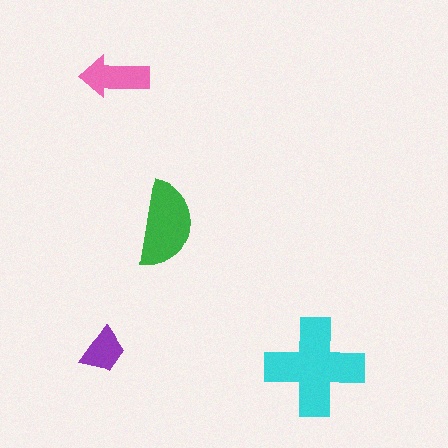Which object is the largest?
The cyan cross.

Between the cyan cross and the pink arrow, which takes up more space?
The cyan cross.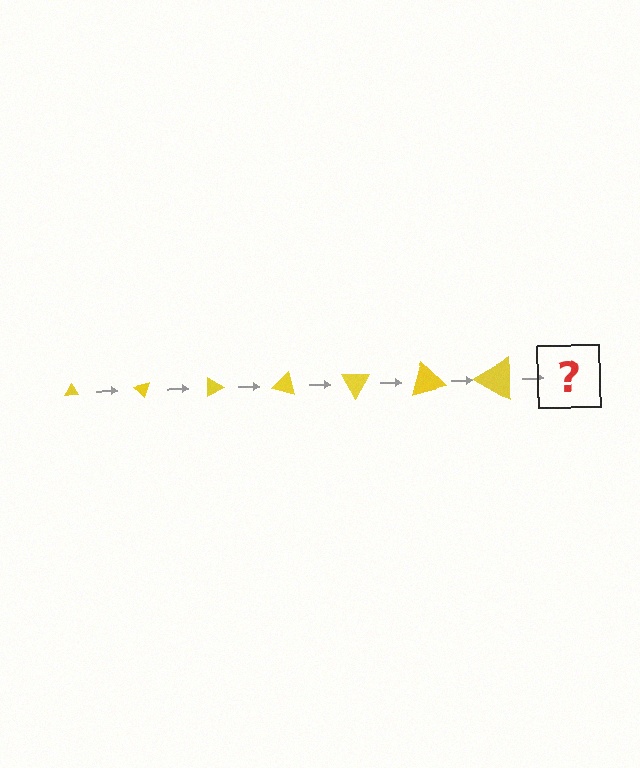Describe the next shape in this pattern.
It should be a triangle, larger than the previous one and rotated 315 degrees from the start.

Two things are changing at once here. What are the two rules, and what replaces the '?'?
The two rules are that the triangle grows larger each step and it rotates 45 degrees each step. The '?' should be a triangle, larger than the previous one and rotated 315 degrees from the start.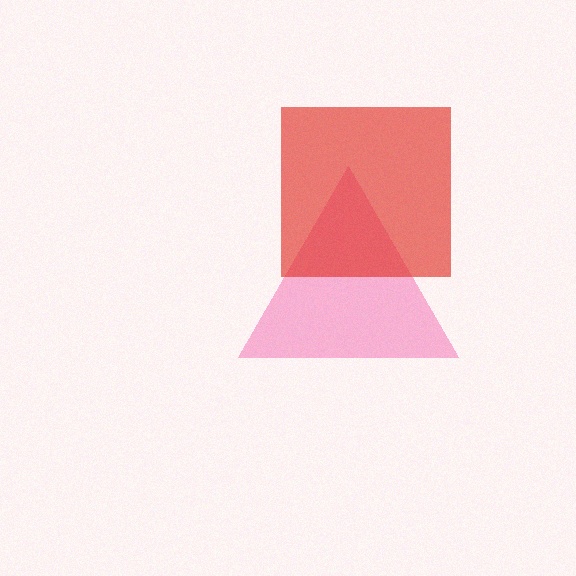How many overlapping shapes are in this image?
There are 2 overlapping shapes in the image.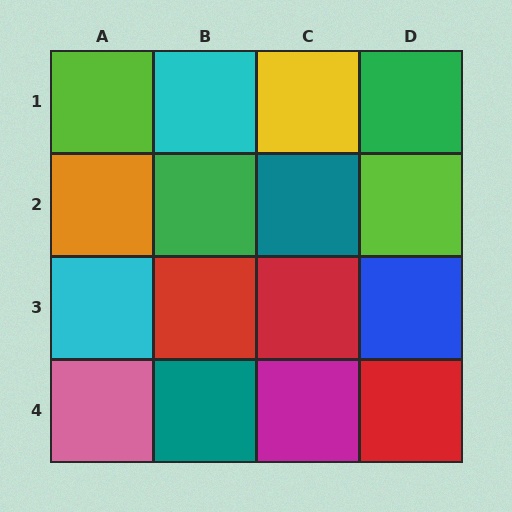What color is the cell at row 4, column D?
Red.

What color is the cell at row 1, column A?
Lime.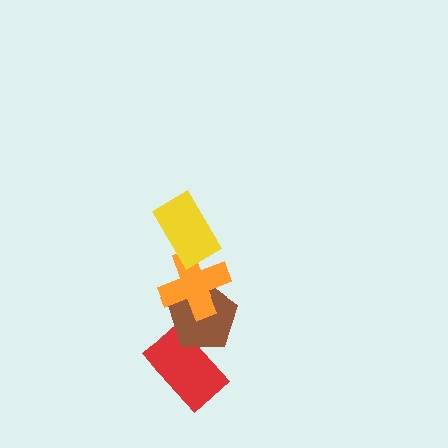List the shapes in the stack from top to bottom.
From top to bottom: the yellow rectangle, the orange cross, the brown pentagon, the red rectangle.